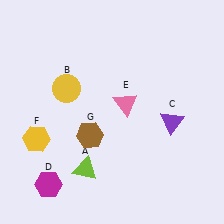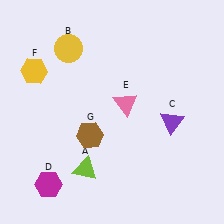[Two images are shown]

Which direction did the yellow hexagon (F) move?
The yellow hexagon (F) moved up.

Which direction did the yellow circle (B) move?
The yellow circle (B) moved up.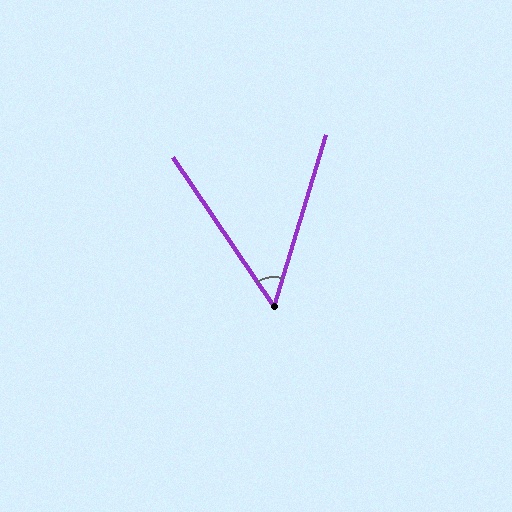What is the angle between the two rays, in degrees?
Approximately 51 degrees.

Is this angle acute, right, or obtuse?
It is acute.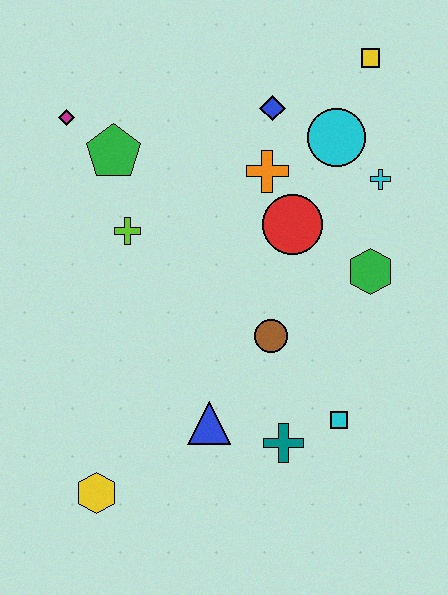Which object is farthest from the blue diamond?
The yellow hexagon is farthest from the blue diamond.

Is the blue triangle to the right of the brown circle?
No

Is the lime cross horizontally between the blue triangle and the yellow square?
No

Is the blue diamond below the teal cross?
No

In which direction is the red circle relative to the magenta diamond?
The red circle is to the right of the magenta diamond.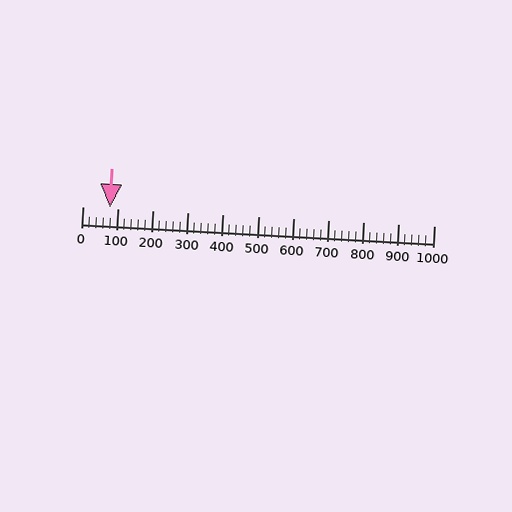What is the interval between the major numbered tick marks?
The major tick marks are spaced 100 units apart.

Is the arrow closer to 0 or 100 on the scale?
The arrow is closer to 100.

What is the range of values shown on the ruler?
The ruler shows values from 0 to 1000.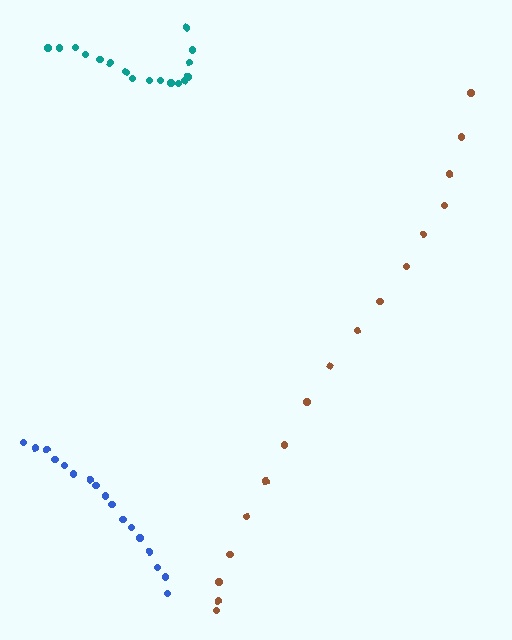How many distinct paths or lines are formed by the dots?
There are 3 distinct paths.